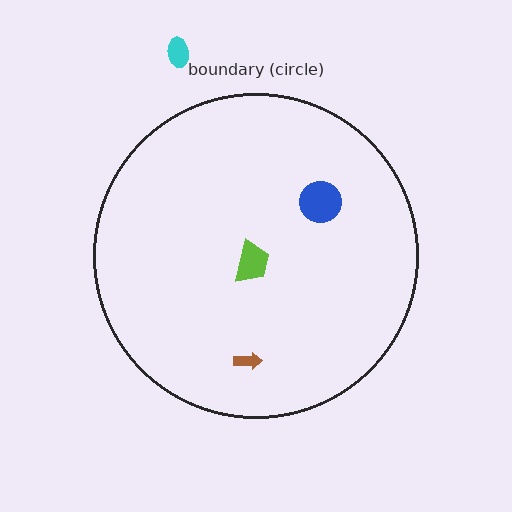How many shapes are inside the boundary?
3 inside, 1 outside.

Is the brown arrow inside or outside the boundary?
Inside.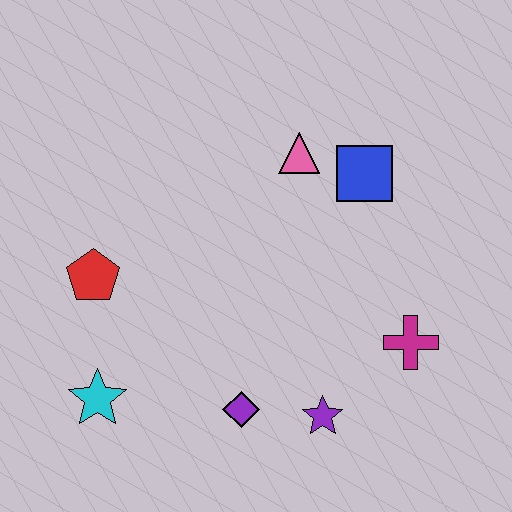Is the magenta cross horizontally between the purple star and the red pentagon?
No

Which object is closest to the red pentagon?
The cyan star is closest to the red pentagon.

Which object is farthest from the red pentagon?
The magenta cross is farthest from the red pentagon.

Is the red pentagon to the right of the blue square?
No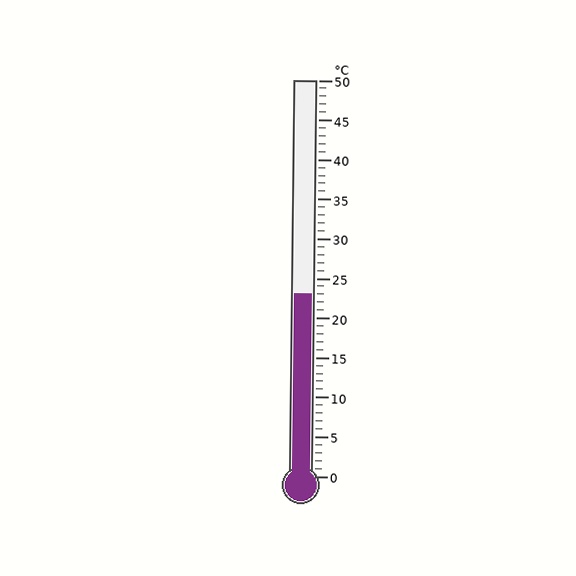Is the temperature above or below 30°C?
The temperature is below 30°C.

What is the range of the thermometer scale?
The thermometer scale ranges from 0°C to 50°C.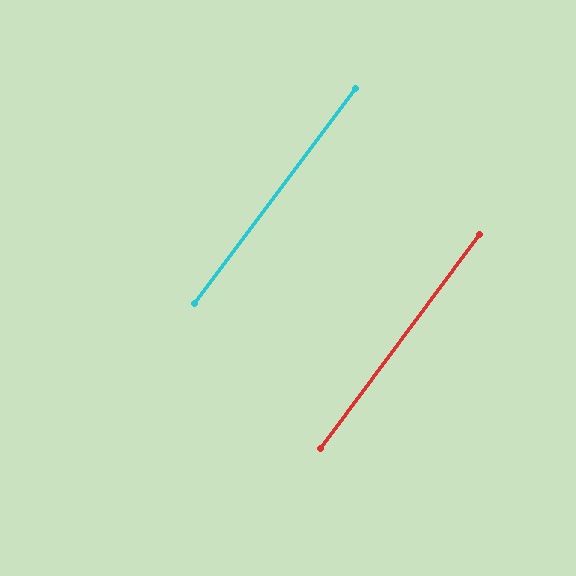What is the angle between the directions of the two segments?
Approximately 0 degrees.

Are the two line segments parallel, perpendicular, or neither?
Parallel — their directions differ by only 0.1°.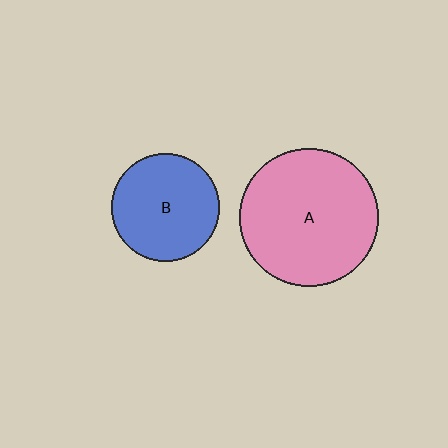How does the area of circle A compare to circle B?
Approximately 1.7 times.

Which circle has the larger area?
Circle A (pink).